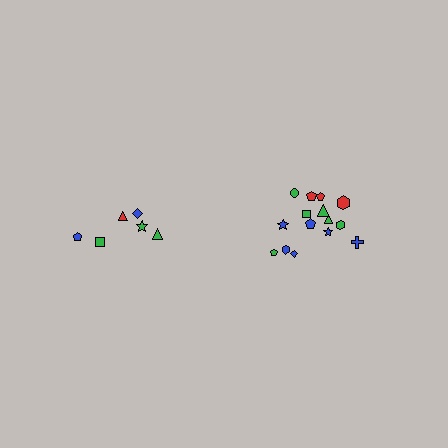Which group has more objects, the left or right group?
The right group.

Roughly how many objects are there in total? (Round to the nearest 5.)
Roughly 20 objects in total.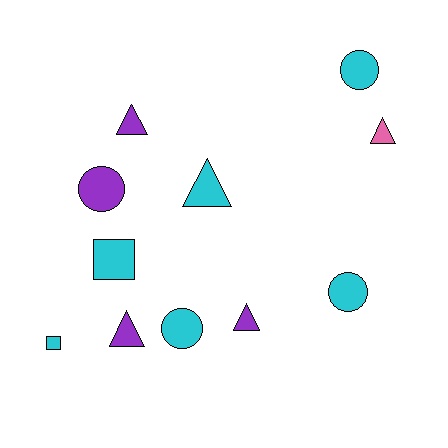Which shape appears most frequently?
Triangle, with 5 objects.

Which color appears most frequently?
Cyan, with 6 objects.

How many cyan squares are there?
There are 2 cyan squares.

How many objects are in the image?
There are 11 objects.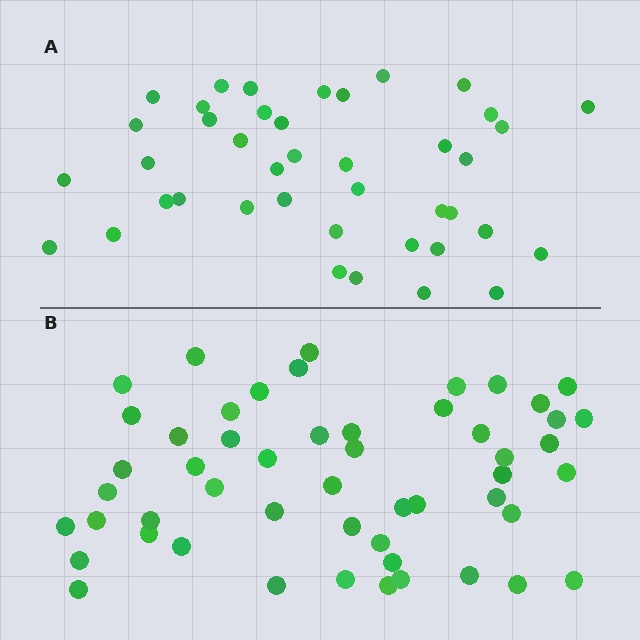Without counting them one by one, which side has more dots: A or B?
Region B (the bottom region) has more dots.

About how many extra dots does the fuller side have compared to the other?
Region B has roughly 12 or so more dots than region A.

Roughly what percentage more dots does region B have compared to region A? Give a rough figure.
About 25% more.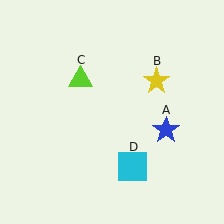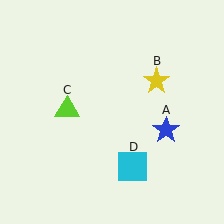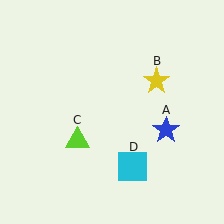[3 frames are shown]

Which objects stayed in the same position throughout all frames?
Blue star (object A) and yellow star (object B) and cyan square (object D) remained stationary.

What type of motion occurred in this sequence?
The lime triangle (object C) rotated counterclockwise around the center of the scene.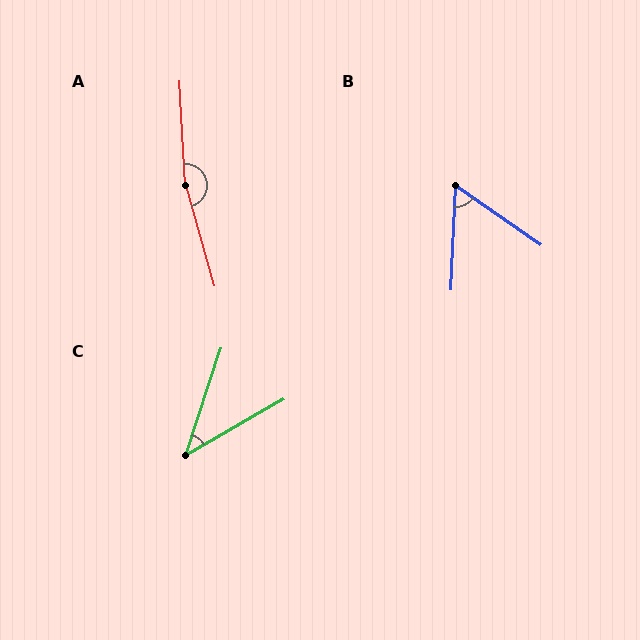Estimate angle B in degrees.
Approximately 57 degrees.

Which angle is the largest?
A, at approximately 167 degrees.